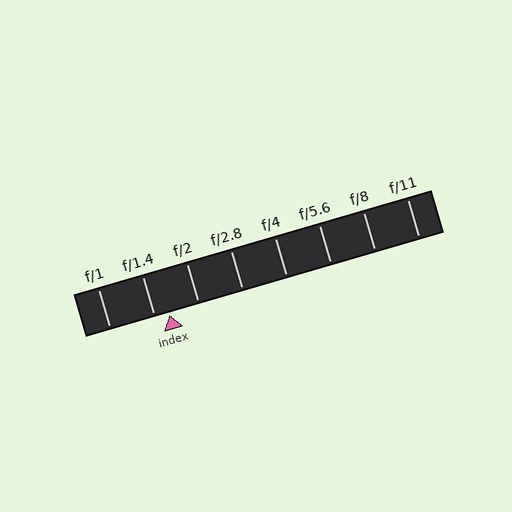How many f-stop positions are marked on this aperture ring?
There are 8 f-stop positions marked.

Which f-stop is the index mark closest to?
The index mark is closest to f/1.4.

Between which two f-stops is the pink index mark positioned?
The index mark is between f/1.4 and f/2.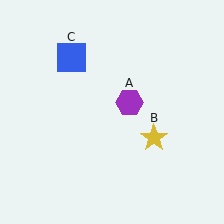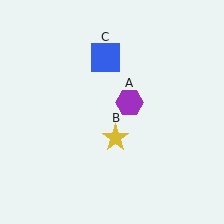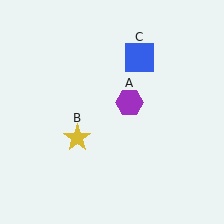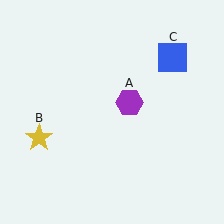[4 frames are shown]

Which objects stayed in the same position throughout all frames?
Purple hexagon (object A) remained stationary.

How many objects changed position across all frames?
2 objects changed position: yellow star (object B), blue square (object C).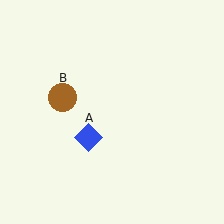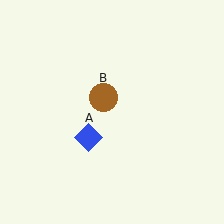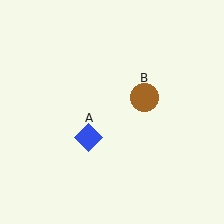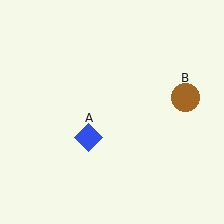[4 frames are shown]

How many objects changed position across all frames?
1 object changed position: brown circle (object B).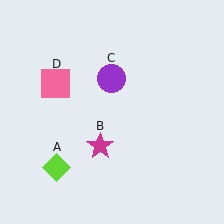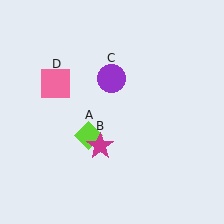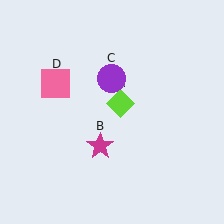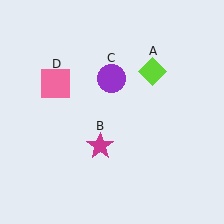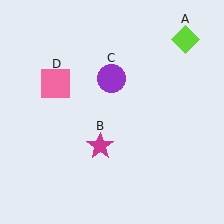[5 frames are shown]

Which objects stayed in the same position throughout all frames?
Magenta star (object B) and purple circle (object C) and pink square (object D) remained stationary.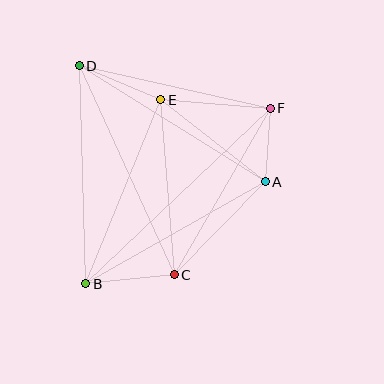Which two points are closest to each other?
Points A and F are closest to each other.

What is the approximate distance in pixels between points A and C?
The distance between A and C is approximately 130 pixels.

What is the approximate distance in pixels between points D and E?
The distance between D and E is approximately 88 pixels.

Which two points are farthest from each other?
Points B and F are farthest from each other.